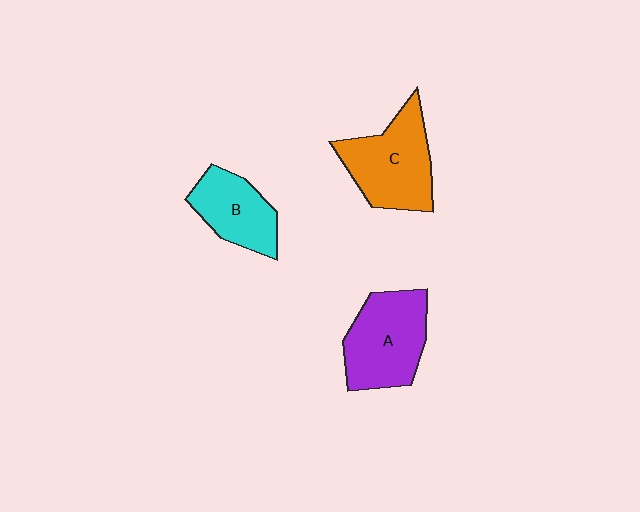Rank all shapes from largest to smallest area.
From largest to smallest: C (orange), A (purple), B (cyan).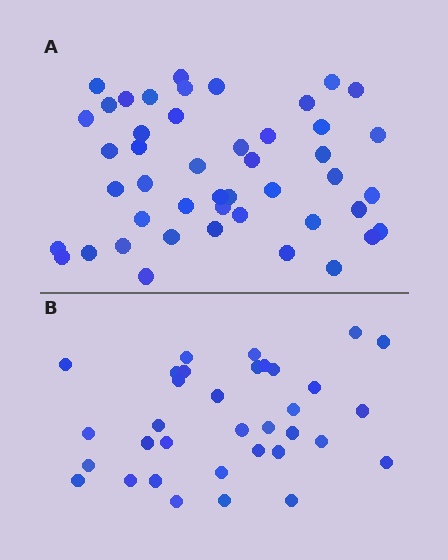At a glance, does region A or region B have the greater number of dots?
Region A (the top region) has more dots.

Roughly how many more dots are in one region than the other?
Region A has roughly 12 or so more dots than region B.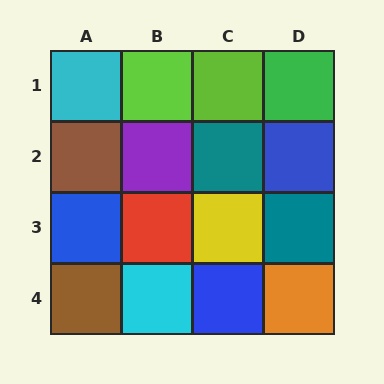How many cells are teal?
2 cells are teal.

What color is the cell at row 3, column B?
Red.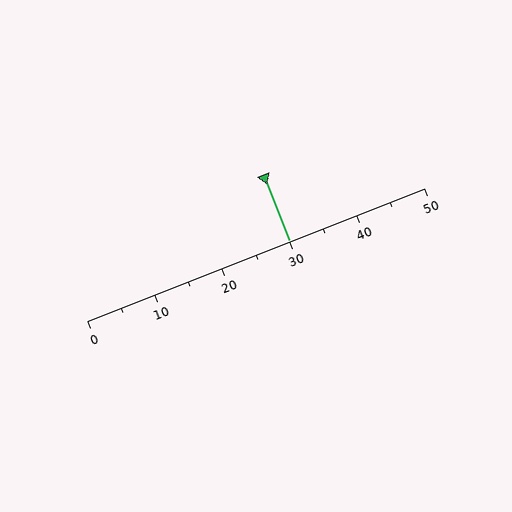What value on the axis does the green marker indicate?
The marker indicates approximately 30.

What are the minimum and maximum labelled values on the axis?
The axis runs from 0 to 50.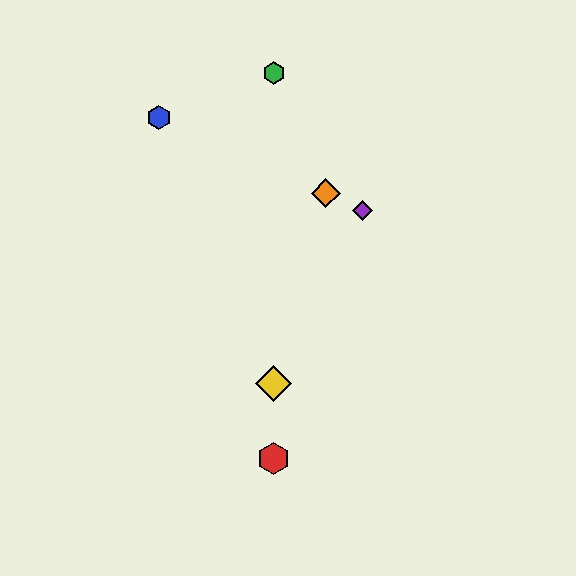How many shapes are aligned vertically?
3 shapes (the red hexagon, the green hexagon, the yellow diamond) are aligned vertically.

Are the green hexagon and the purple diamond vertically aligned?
No, the green hexagon is at x≈274 and the purple diamond is at x≈363.